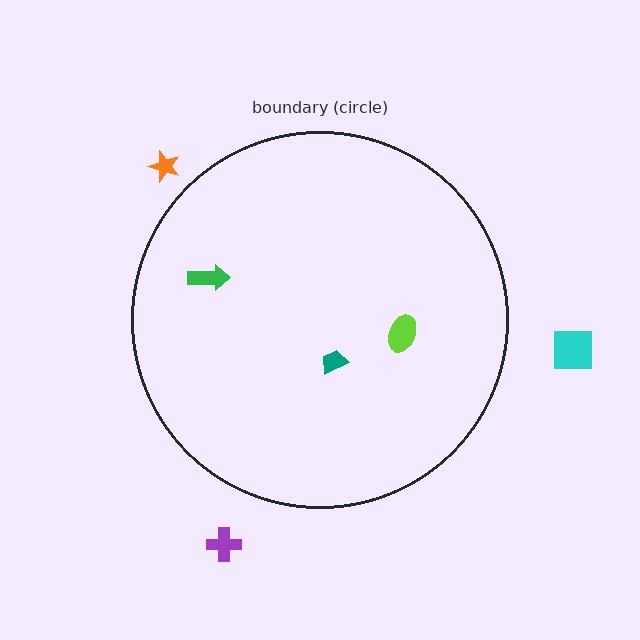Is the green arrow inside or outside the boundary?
Inside.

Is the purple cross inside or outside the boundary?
Outside.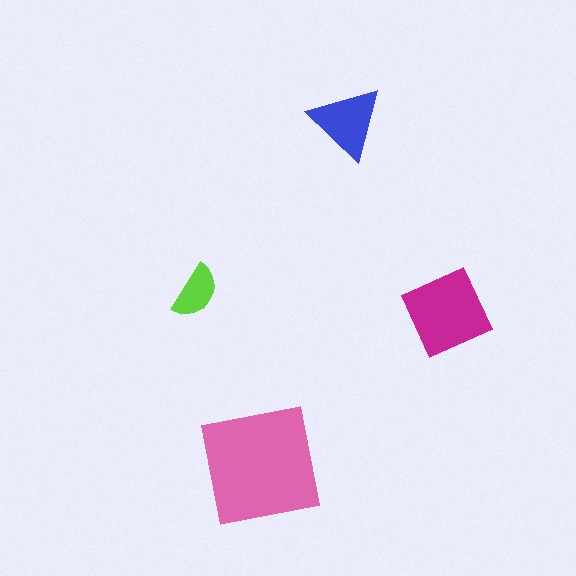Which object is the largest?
The pink square.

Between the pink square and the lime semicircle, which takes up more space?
The pink square.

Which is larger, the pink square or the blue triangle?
The pink square.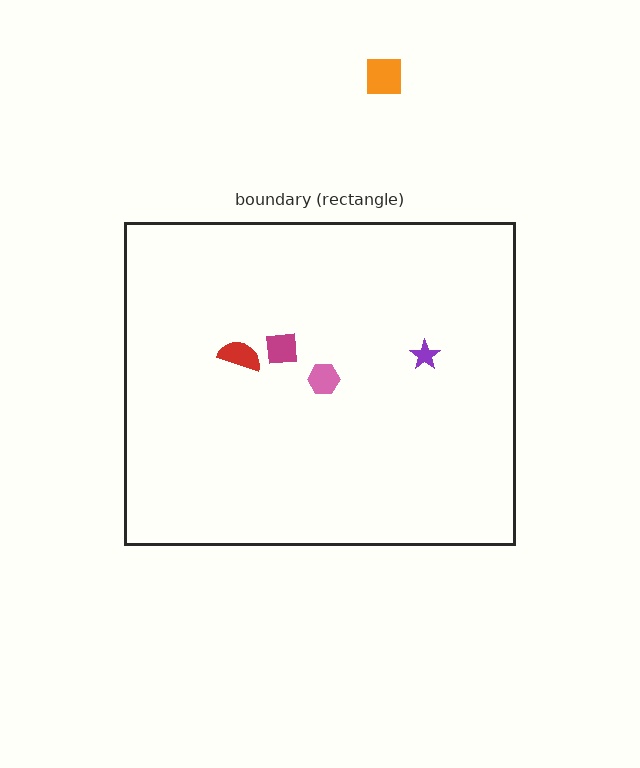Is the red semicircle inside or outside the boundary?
Inside.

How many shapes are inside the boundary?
4 inside, 1 outside.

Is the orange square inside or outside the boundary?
Outside.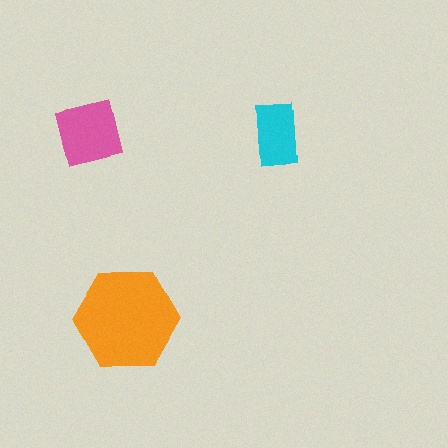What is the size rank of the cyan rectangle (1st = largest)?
3rd.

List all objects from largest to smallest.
The orange hexagon, the pink square, the cyan rectangle.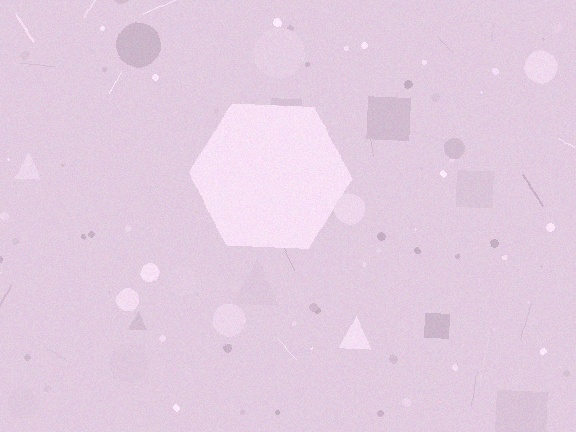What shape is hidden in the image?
A hexagon is hidden in the image.